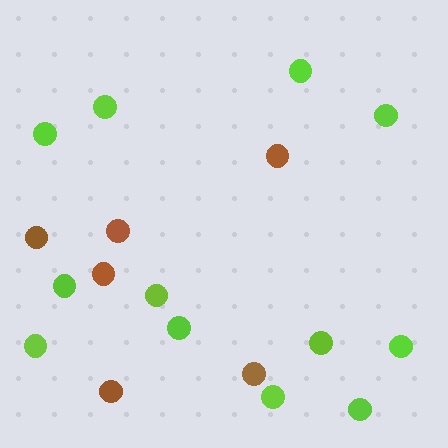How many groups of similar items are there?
There are 2 groups: one group of lime circles (12) and one group of brown circles (6).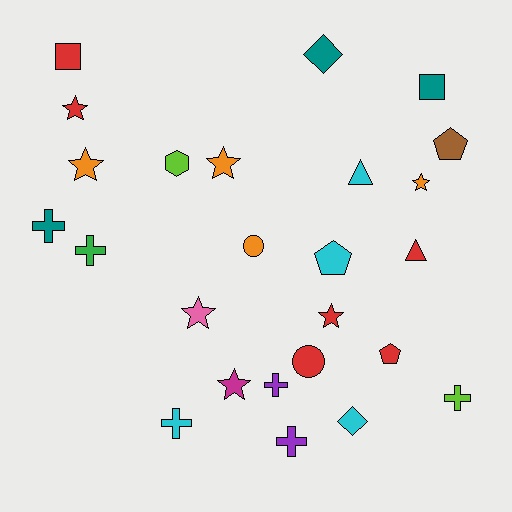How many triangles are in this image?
There are 2 triangles.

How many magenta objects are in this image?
There is 1 magenta object.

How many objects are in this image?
There are 25 objects.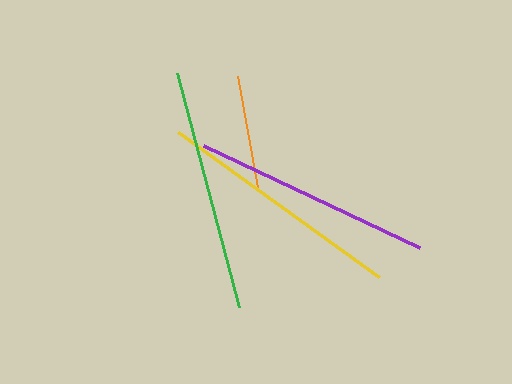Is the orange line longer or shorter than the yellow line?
The yellow line is longer than the orange line.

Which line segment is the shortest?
The orange line is the shortest at approximately 112 pixels.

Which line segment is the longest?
The yellow line is the longest at approximately 248 pixels.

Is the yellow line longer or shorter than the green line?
The yellow line is longer than the green line.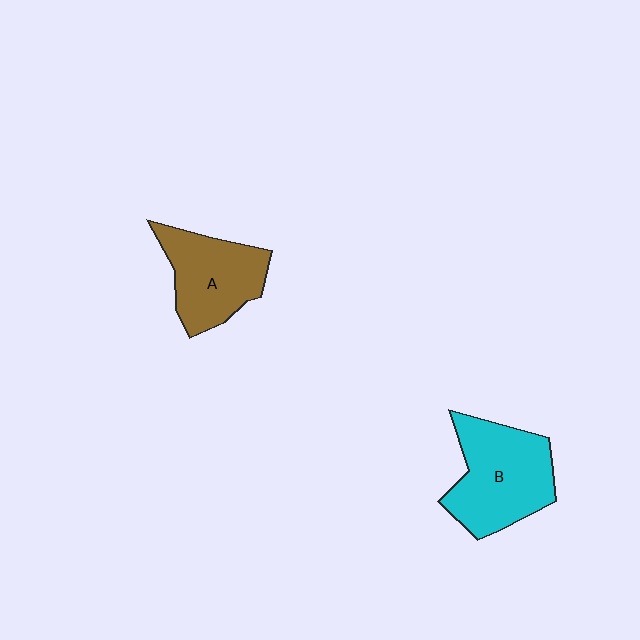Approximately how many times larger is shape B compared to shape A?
Approximately 1.2 times.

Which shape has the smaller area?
Shape A (brown).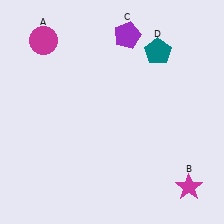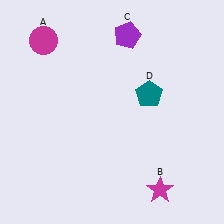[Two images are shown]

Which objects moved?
The objects that moved are: the magenta star (B), the teal pentagon (D).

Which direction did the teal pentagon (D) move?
The teal pentagon (D) moved down.